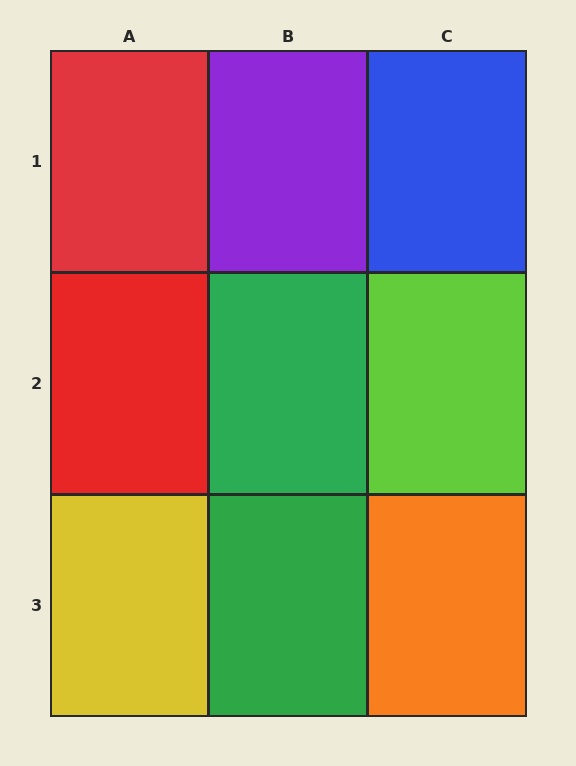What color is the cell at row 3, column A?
Yellow.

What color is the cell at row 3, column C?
Orange.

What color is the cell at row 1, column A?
Red.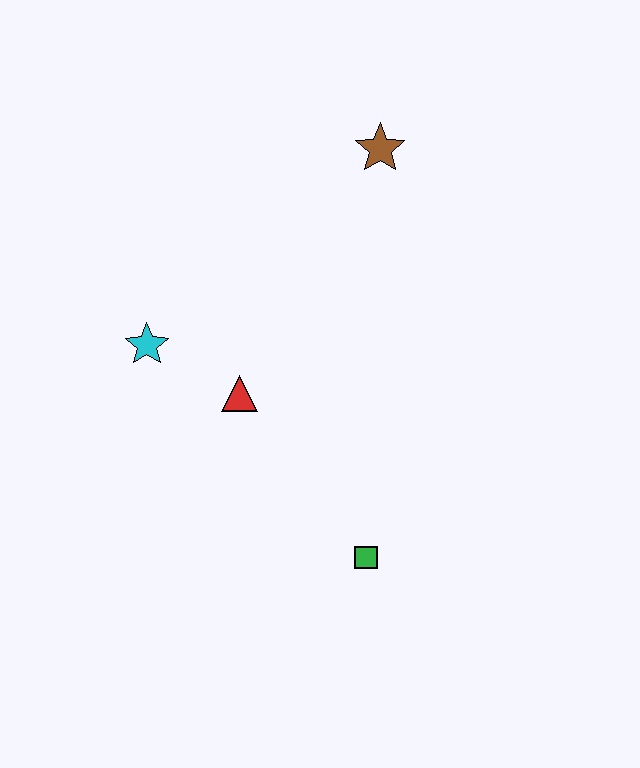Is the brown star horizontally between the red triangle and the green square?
No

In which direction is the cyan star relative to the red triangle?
The cyan star is to the left of the red triangle.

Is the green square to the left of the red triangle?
No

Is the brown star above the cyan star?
Yes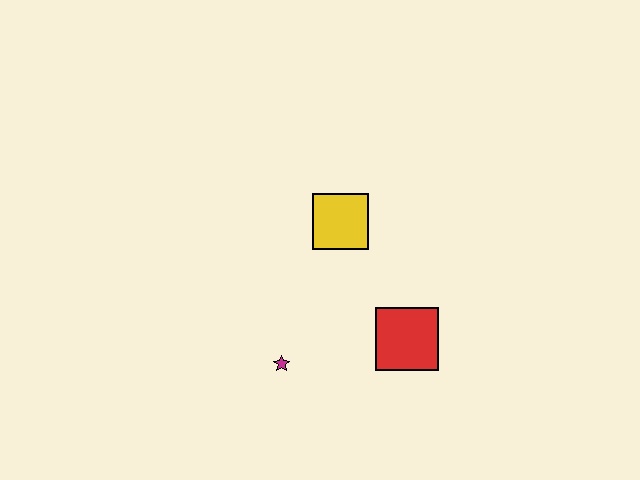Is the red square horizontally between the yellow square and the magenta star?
No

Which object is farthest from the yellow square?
The magenta star is farthest from the yellow square.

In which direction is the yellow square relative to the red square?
The yellow square is above the red square.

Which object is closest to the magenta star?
The red square is closest to the magenta star.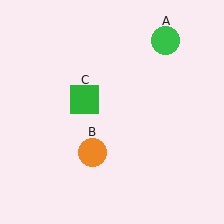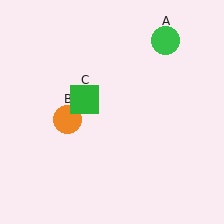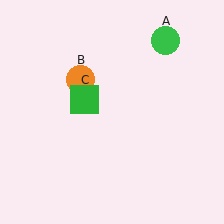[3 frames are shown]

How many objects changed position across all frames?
1 object changed position: orange circle (object B).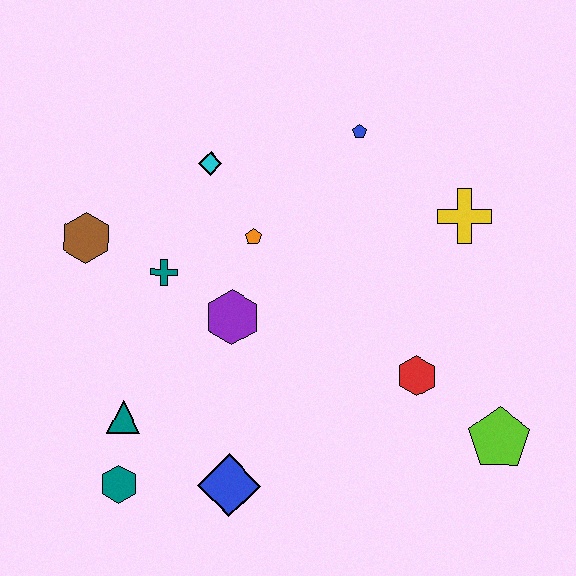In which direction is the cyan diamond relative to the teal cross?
The cyan diamond is above the teal cross.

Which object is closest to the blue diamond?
The teal hexagon is closest to the blue diamond.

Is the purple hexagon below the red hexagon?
No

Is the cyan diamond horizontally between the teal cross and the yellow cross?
Yes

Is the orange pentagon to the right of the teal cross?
Yes